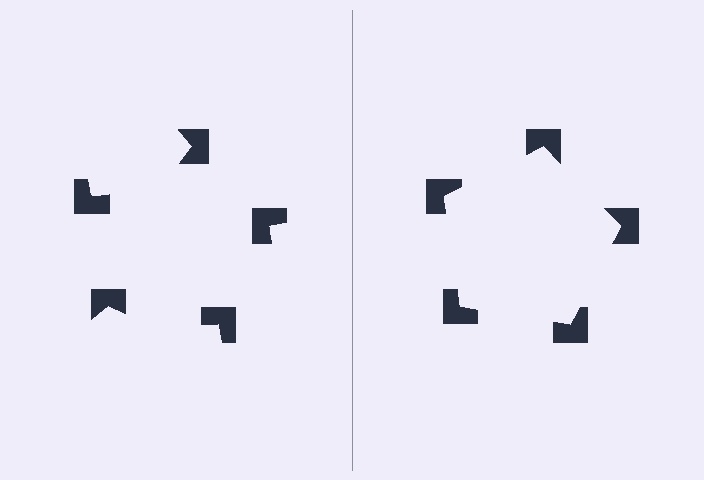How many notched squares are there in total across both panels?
10 — 5 on each side.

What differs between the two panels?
The notched squares are positioned identically on both sides; only the wedge orientations differ. On the right they align to a pentagon; on the left they are misaligned.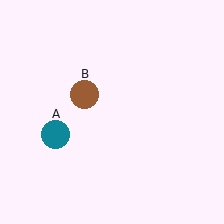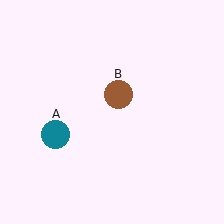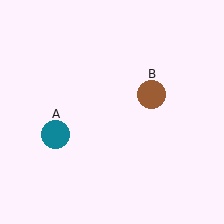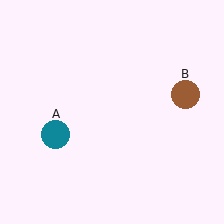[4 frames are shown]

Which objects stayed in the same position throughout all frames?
Teal circle (object A) remained stationary.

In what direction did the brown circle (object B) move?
The brown circle (object B) moved right.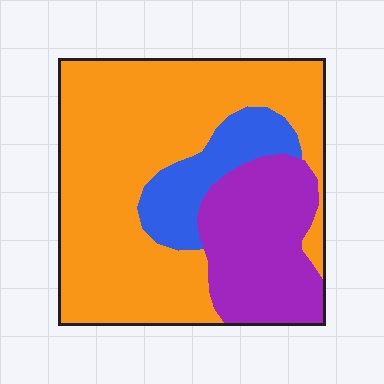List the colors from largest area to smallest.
From largest to smallest: orange, purple, blue.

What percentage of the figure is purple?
Purple covers roughly 25% of the figure.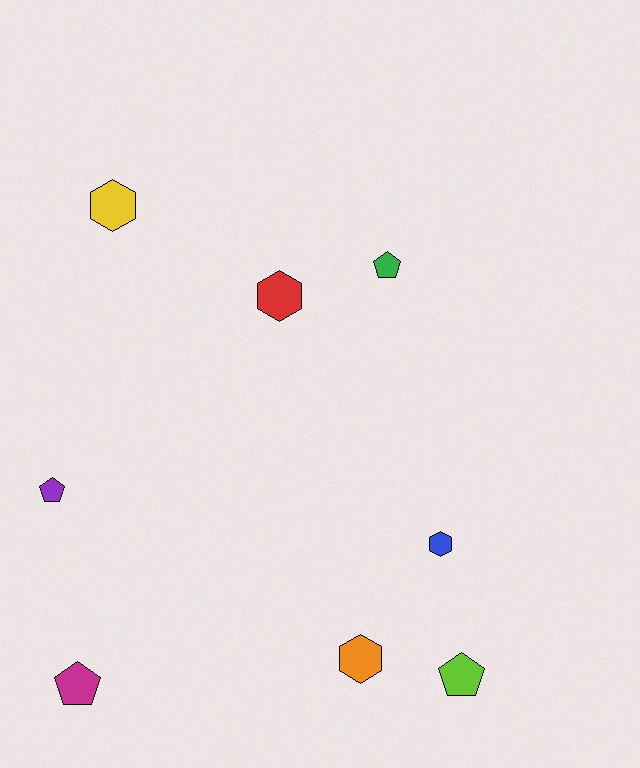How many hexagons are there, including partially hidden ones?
There are 4 hexagons.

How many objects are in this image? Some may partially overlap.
There are 8 objects.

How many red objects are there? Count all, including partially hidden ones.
There is 1 red object.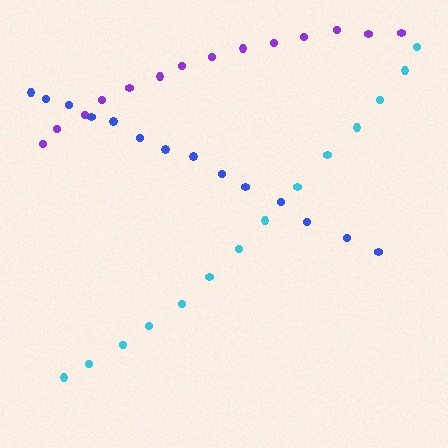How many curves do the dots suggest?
There are 3 distinct paths.